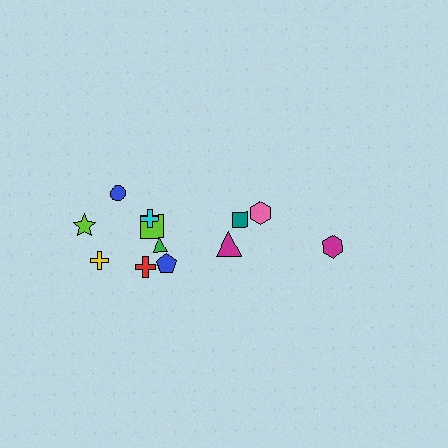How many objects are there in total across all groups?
There are 12 objects.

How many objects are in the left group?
There are 8 objects.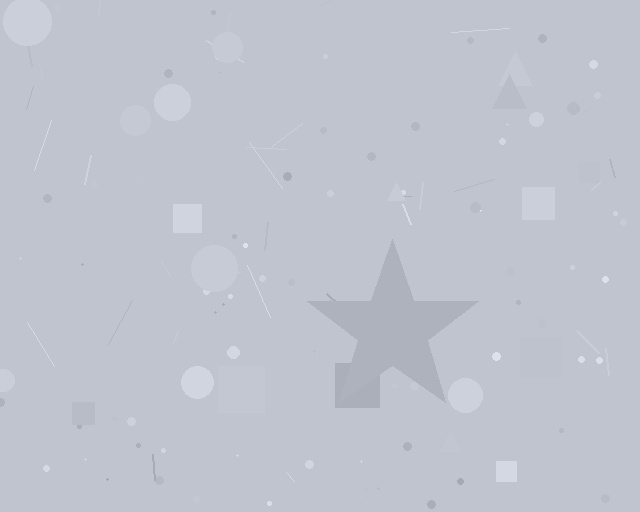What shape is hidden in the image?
A star is hidden in the image.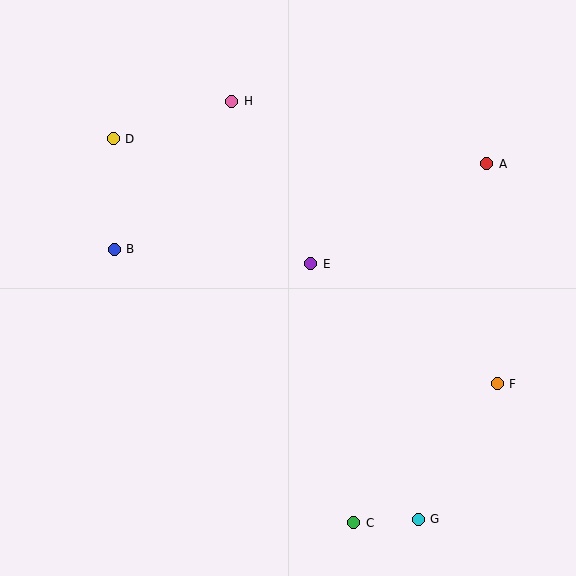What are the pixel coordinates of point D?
Point D is at (113, 139).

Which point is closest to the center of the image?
Point E at (311, 264) is closest to the center.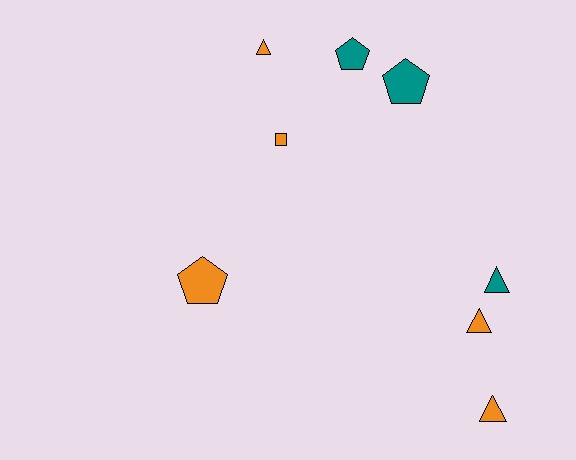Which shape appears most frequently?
Triangle, with 4 objects.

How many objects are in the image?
There are 8 objects.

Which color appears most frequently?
Orange, with 5 objects.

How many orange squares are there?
There is 1 orange square.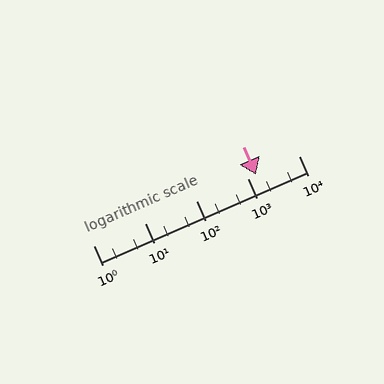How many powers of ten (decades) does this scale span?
The scale spans 4 decades, from 1 to 10000.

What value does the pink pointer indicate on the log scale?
The pointer indicates approximately 1500.